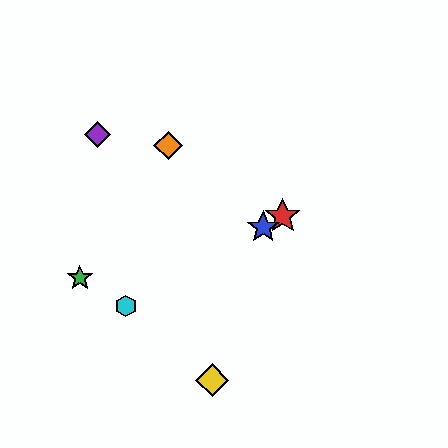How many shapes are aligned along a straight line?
3 shapes (the red star, the blue star, the cyan hexagon) are aligned along a straight line.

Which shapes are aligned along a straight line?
The red star, the blue star, the cyan hexagon are aligned along a straight line.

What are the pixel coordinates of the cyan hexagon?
The cyan hexagon is at (126, 306).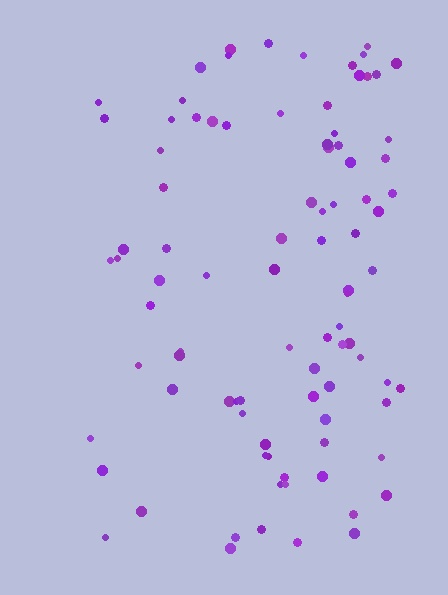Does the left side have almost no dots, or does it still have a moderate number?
Still a moderate number, just noticeably fewer than the right.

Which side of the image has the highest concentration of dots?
The right.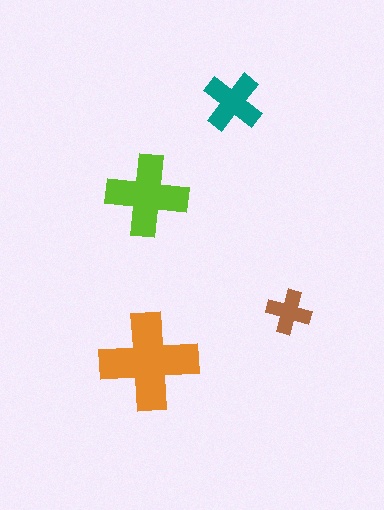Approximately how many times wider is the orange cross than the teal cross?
About 1.5 times wider.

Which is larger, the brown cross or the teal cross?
The teal one.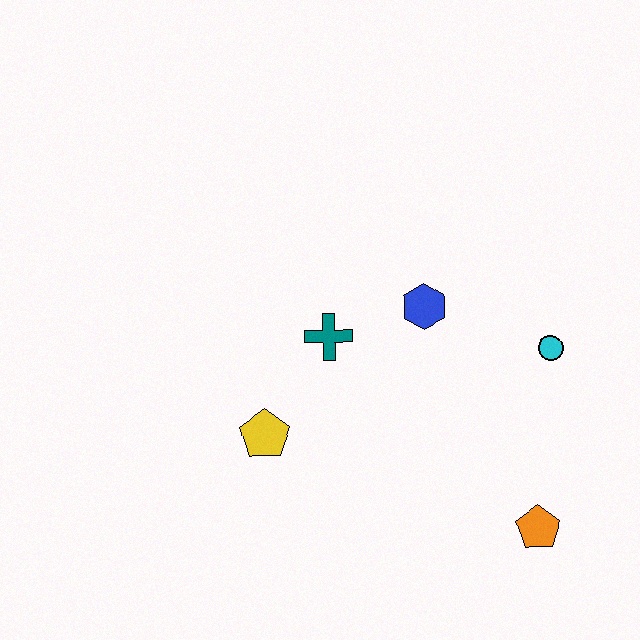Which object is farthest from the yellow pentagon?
The cyan circle is farthest from the yellow pentagon.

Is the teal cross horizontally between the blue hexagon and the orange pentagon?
No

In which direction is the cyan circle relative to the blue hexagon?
The cyan circle is to the right of the blue hexagon.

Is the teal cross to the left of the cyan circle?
Yes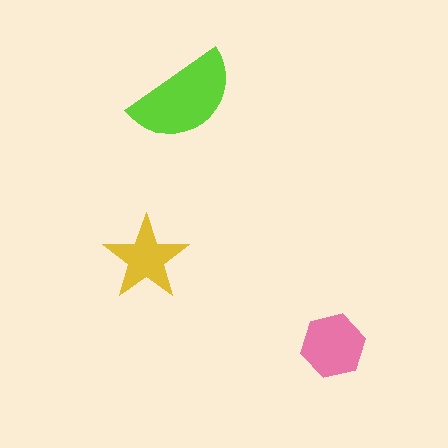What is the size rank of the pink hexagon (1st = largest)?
2nd.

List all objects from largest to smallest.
The lime semicircle, the pink hexagon, the yellow star.